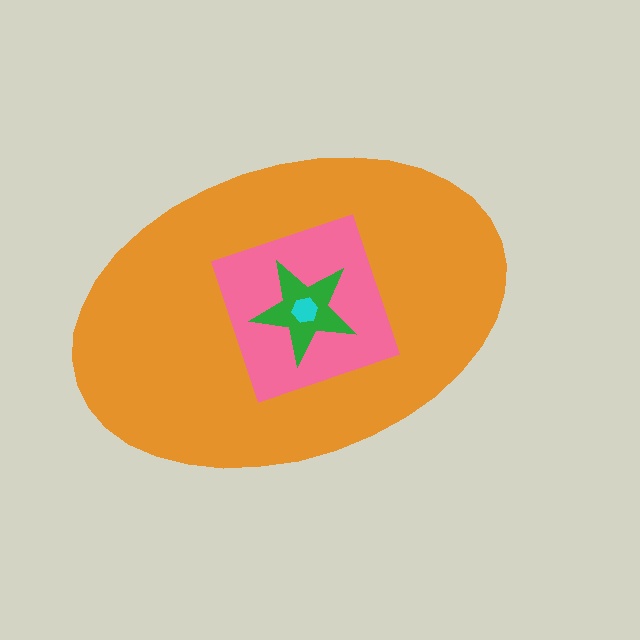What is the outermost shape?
The orange ellipse.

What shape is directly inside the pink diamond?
The green star.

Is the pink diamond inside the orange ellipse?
Yes.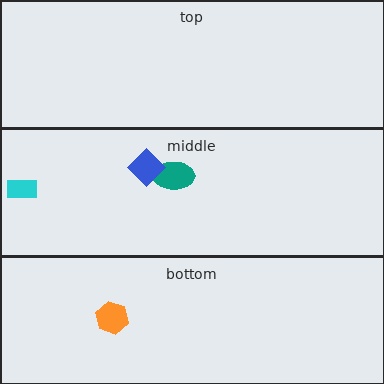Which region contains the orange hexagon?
The bottom region.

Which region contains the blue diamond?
The middle region.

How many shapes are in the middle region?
3.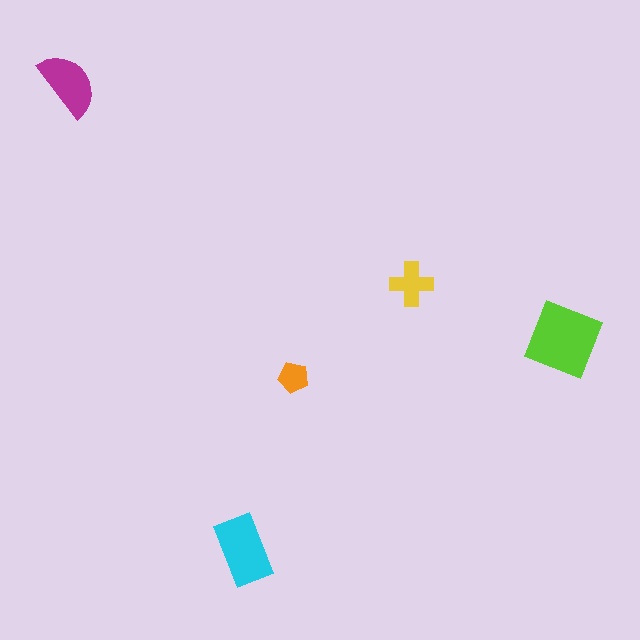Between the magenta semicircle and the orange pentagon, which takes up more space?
The magenta semicircle.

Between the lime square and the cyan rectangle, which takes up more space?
The lime square.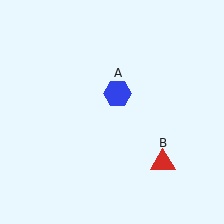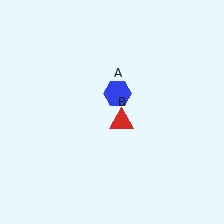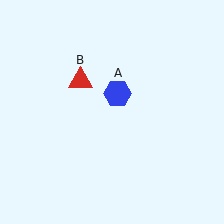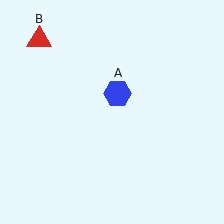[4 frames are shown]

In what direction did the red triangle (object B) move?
The red triangle (object B) moved up and to the left.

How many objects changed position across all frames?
1 object changed position: red triangle (object B).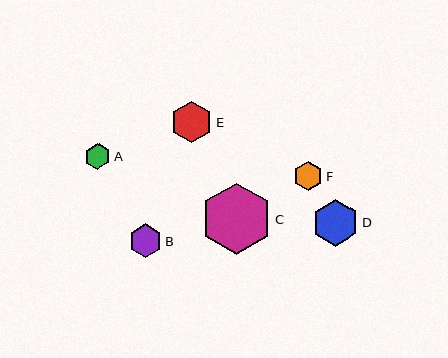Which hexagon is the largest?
Hexagon C is the largest with a size of approximately 72 pixels.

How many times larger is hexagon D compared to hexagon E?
Hexagon D is approximately 1.1 times the size of hexagon E.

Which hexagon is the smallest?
Hexagon A is the smallest with a size of approximately 26 pixels.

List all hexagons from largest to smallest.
From largest to smallest: C, D, E, B, F, A.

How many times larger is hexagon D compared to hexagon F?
Hexagon D is approximately 1.6 times the size of hexagon F.